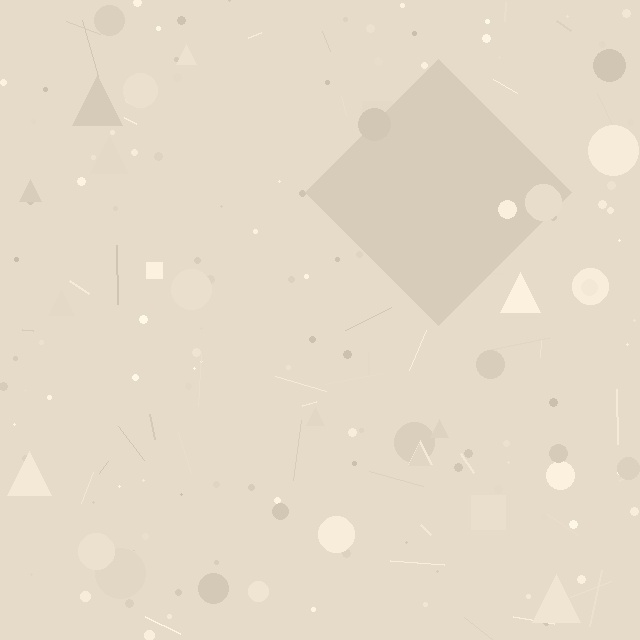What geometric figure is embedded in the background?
A diamond is embedded in the background.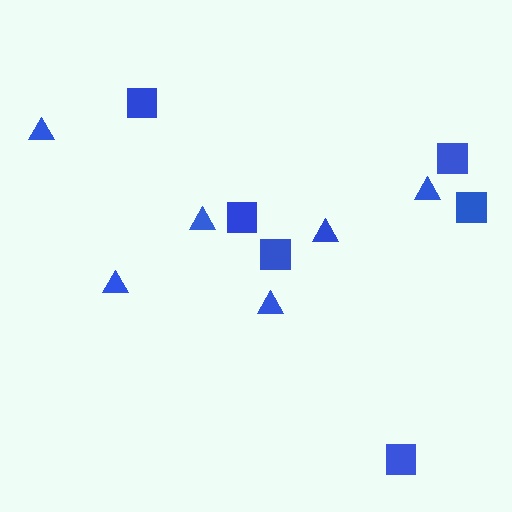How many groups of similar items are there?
There are 2 groups: one group of triangles (6) and one group of squares (6).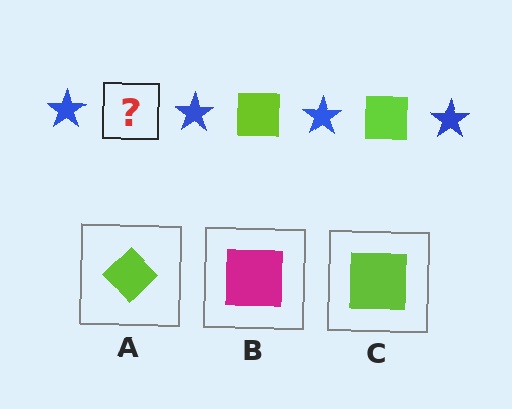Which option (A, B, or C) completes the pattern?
C.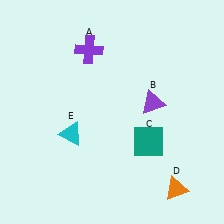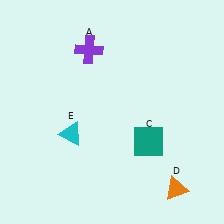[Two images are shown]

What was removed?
The purple triangle (B) was removed in Image 2.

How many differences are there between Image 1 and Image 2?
There is 1 difference between the two images.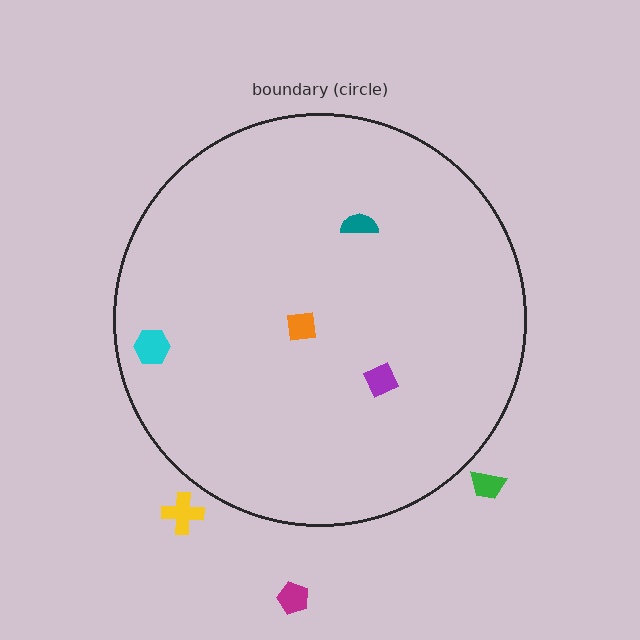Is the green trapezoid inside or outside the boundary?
Outside.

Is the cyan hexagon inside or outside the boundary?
Inside.